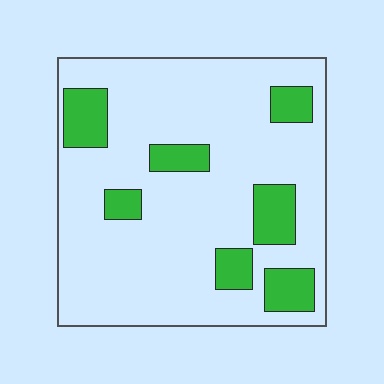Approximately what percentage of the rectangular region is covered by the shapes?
Approximately 20%.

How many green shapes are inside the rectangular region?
7.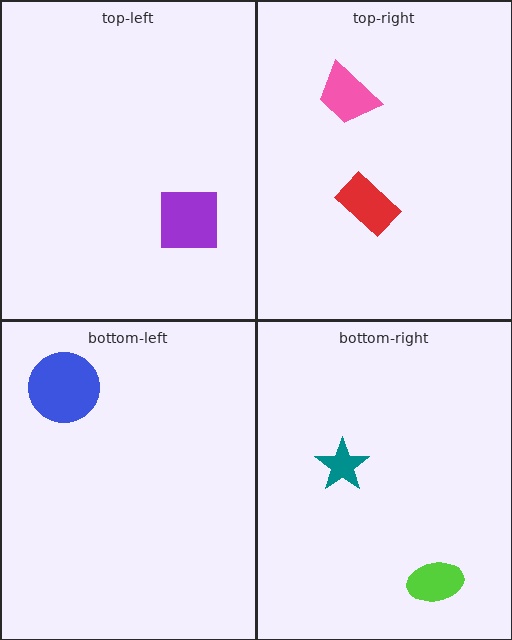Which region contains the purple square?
The top-left region.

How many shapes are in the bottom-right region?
2.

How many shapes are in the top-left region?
1.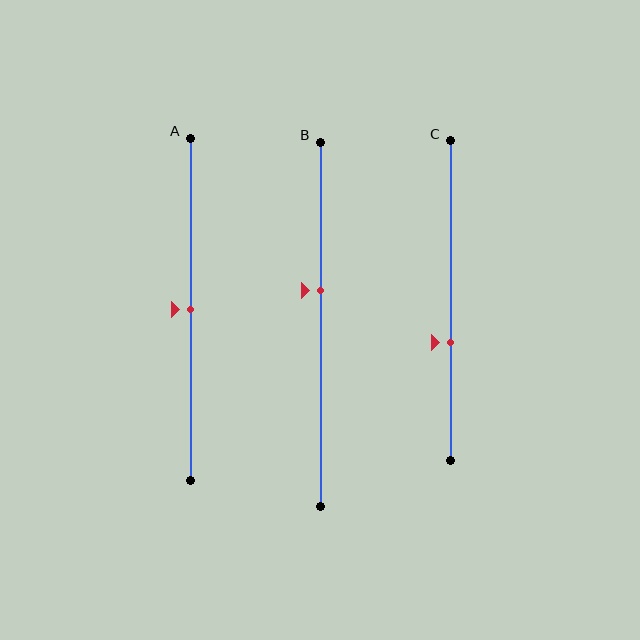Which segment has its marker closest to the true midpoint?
Segment A has its marker closest to the true midpoint.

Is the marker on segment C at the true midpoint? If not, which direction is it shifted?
No, the marker on segment C is shifted downward by about 13% of the segment length.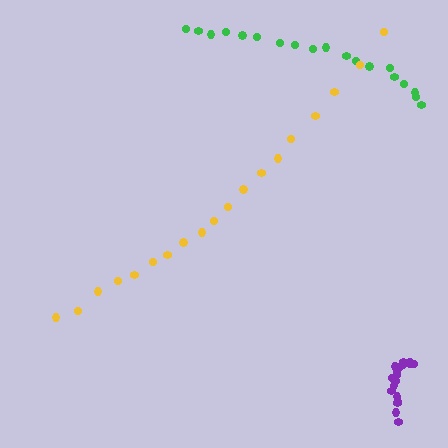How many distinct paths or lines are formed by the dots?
There are 3 distinct paths.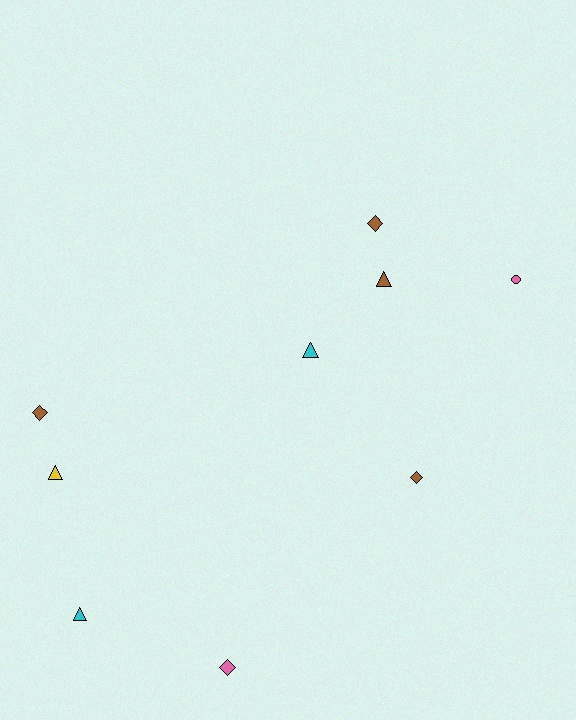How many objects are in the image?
There are 9 objects.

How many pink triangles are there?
There are no pink triangles.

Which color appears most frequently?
Brown, with 4 objects.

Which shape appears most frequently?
Triangle, with 4 objects.